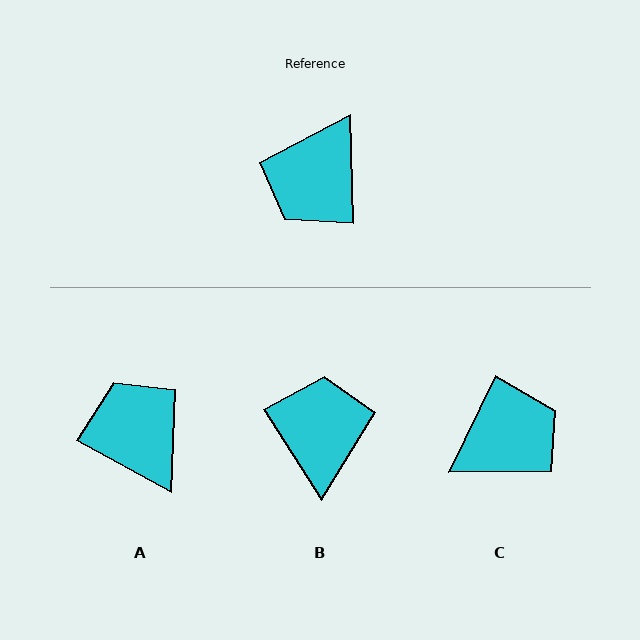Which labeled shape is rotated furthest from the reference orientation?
C, about 153 degrees away.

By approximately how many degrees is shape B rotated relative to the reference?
Approximately 149 degrees clockwise.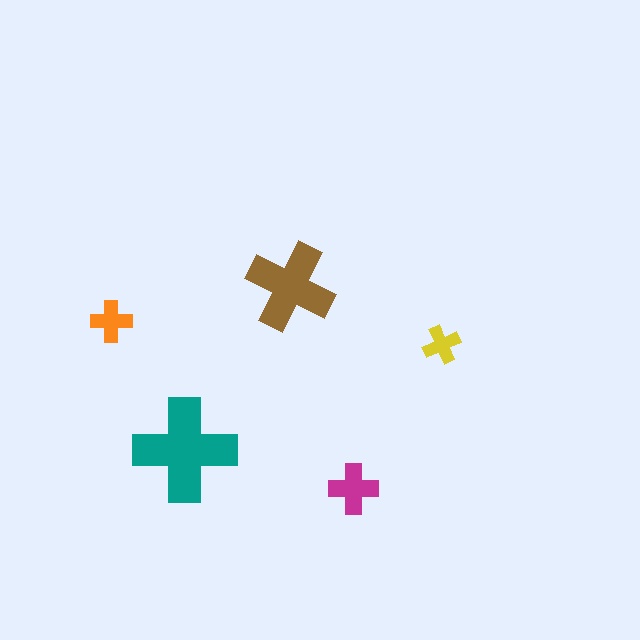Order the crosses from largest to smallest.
the teal one, the brown one, the magenta one, the orange one, the yellow one.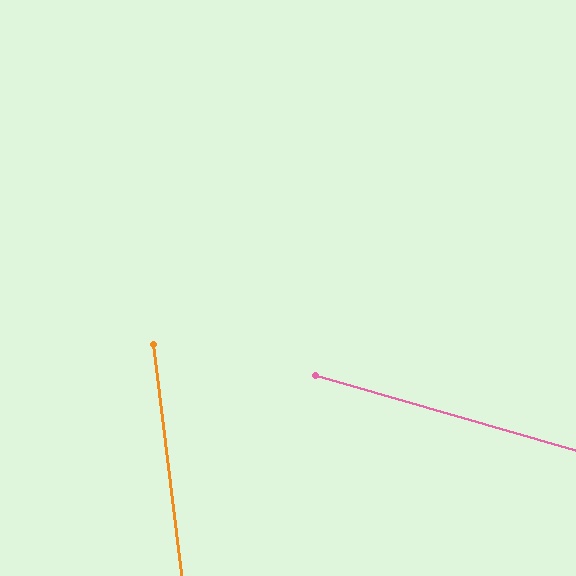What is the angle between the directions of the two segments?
Approximately 67 degrees.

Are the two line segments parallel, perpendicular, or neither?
Neither parallel nor perpendicular — they differ by about 67°.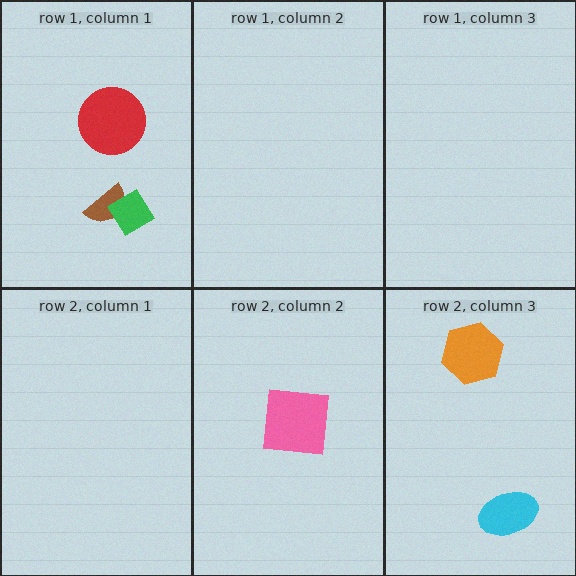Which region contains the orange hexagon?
The row 2, column 3 region.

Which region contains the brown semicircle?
The row 1, column 1 region.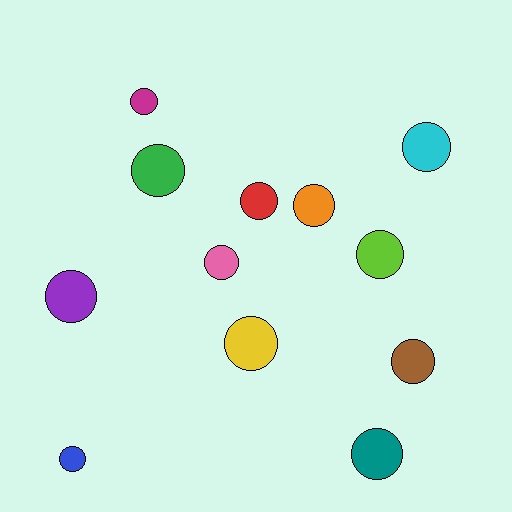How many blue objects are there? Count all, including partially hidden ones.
There is 1 blue object.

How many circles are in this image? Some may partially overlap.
There are 12 circles.